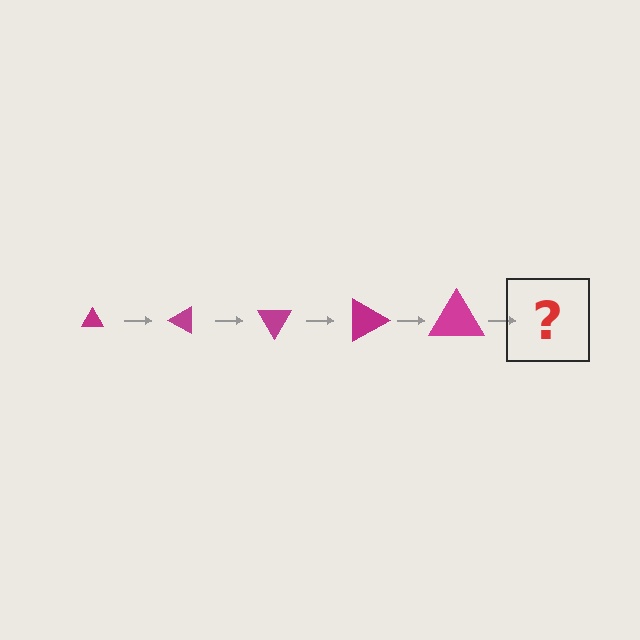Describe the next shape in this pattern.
It should be a triangle, larger than the previous one and rotated 150 degrees from the start.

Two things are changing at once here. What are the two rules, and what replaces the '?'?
The two rules are that the triangle grows larger each step and it rotates 30 degrees each step. The '?' should be a triangle, larger than the previous one and rotated 150 degrees from the start.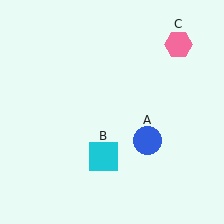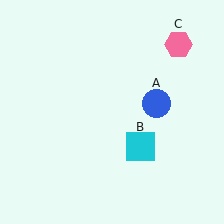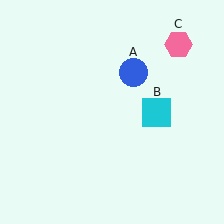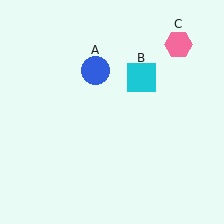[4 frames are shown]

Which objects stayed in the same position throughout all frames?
Pink hexagon (object C) remained stationary.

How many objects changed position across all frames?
2 objects changed position: blue circle (object A), cyan square (object B).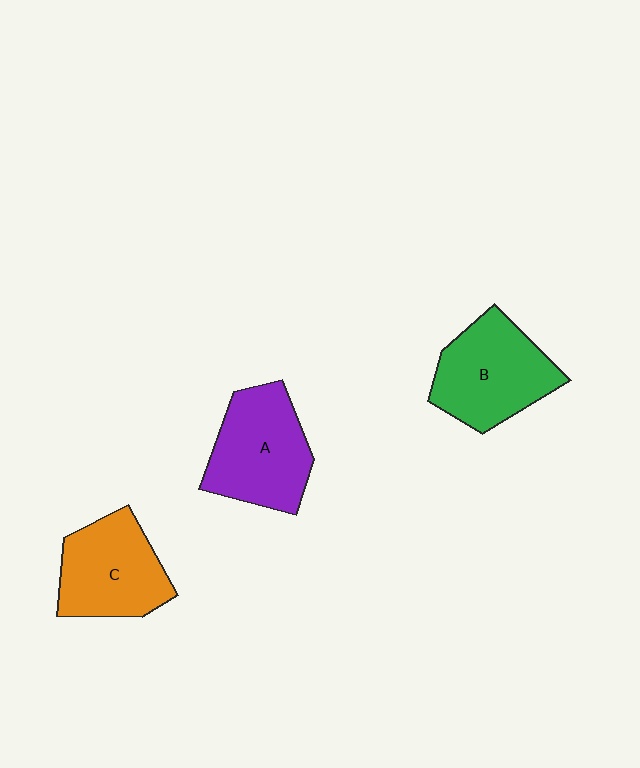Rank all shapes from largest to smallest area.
From largest to smallest: A (purple), B (green), C (orange).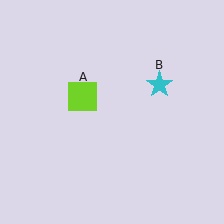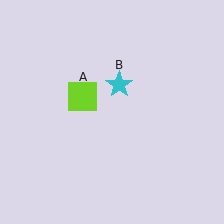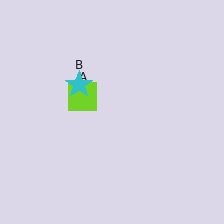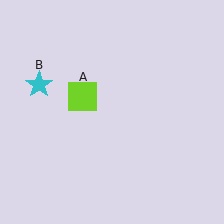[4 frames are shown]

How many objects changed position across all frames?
1 object changed position: cyan star (object B).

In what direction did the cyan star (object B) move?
The cyan star (object B) moved left.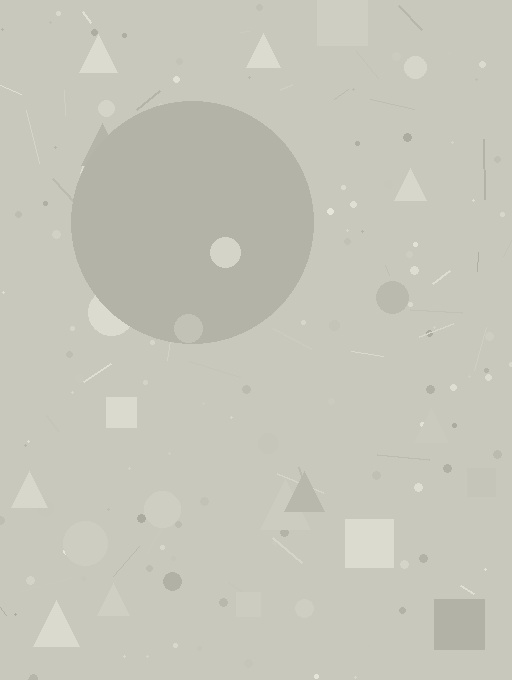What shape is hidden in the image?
A circle is hidden in the image.